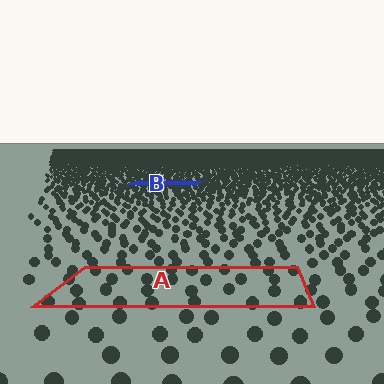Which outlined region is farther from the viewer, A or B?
Region B is farther from the viewer — the texture elements inside it appear smaller and more densely packed.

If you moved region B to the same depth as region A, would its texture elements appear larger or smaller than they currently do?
They would appear larger. At a closer depth, the same texture elements are projected at a bigger on-screen size.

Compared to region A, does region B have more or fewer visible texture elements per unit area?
Region B has more texture elements per unit area — they are packed more densely because it is farther away.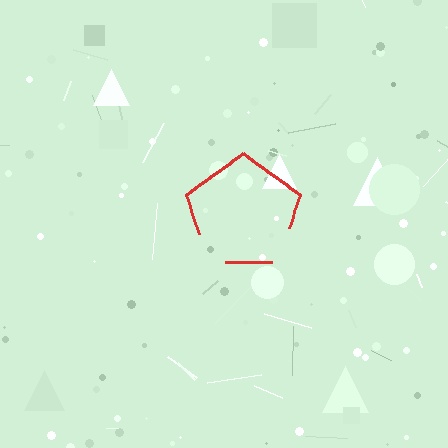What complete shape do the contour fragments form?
The contour fragments form a pentagon.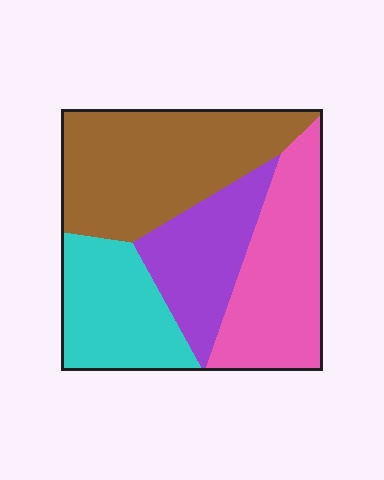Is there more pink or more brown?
Brown.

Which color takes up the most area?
Brown, at roughly 35%.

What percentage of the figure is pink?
Pink covers around 25% of the figure.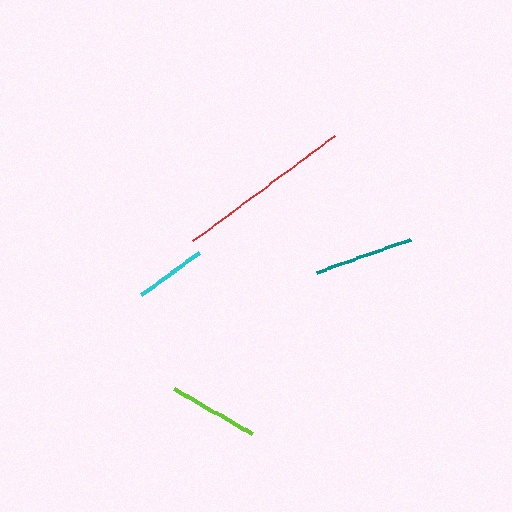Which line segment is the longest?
The red line is the longest at approximately 176 pixels.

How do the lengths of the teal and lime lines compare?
The teal and lime lines are approximately the same length.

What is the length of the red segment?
The red segment is approximately 176 pixels long.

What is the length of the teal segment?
The teal segment is approximately 99 pixels long.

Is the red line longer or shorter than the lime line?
The red line is longer than the lime line.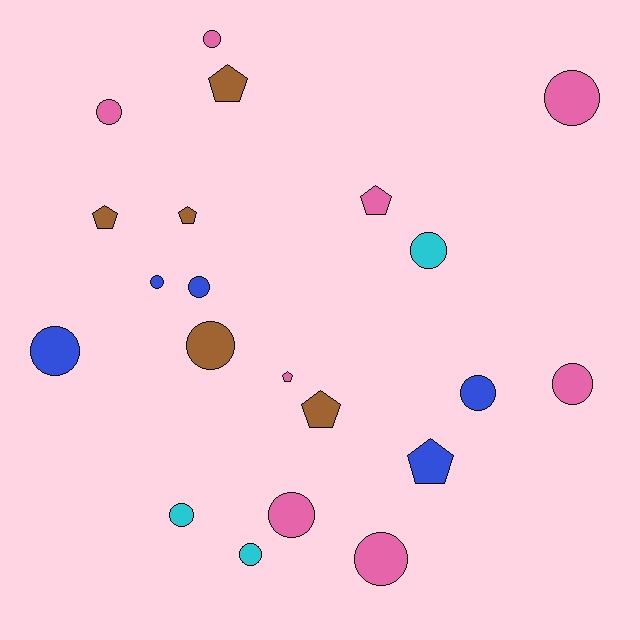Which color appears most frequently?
Pink, with 8 objects.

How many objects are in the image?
There are 21 objects.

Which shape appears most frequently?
Circle, with 14 objects.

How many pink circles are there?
There are 6 pink circles.